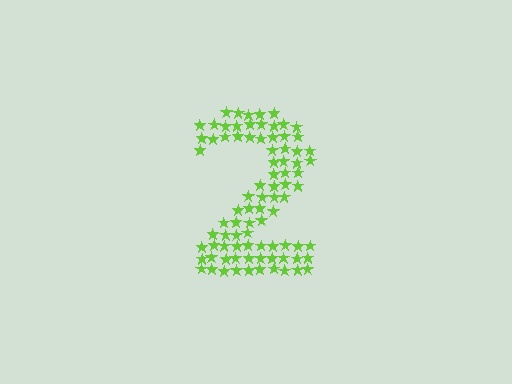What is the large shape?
The large shape is the digit 2.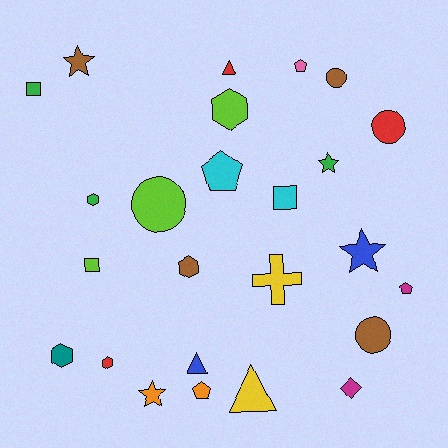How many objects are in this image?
There are 25 objects.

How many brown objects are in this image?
There are 4 brown objects.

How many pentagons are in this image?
There are 4 pentagons.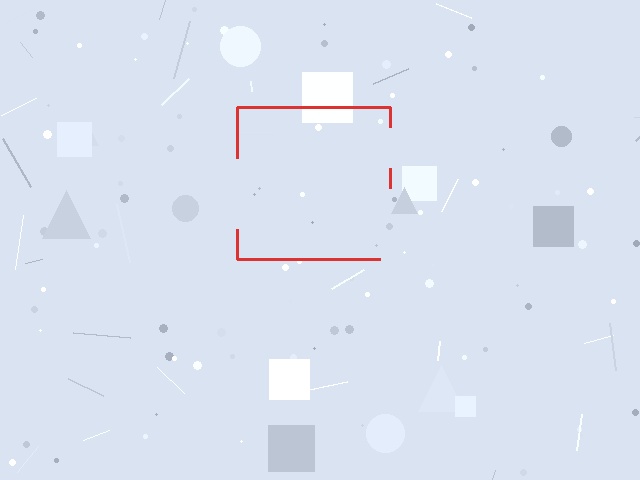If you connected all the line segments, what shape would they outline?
They would outline a square.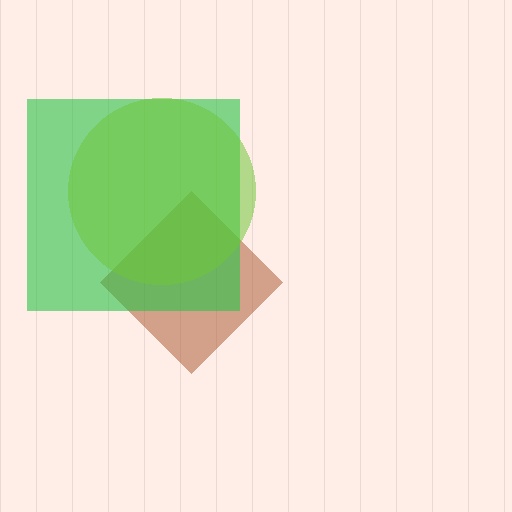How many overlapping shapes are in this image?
There are 3 overlapping shapes in the image.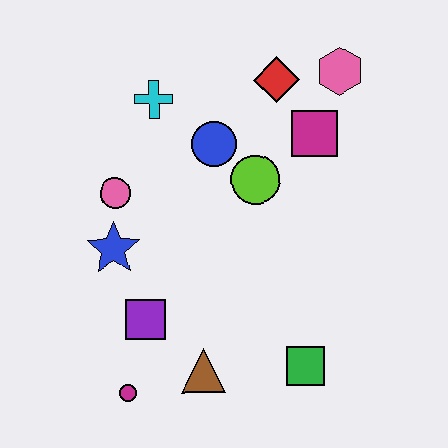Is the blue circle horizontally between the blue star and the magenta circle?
No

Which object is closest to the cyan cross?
The blue circle is closest to the cyan cross.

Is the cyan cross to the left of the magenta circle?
No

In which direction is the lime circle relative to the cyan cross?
The lime circle is to the right of the cyan cross.